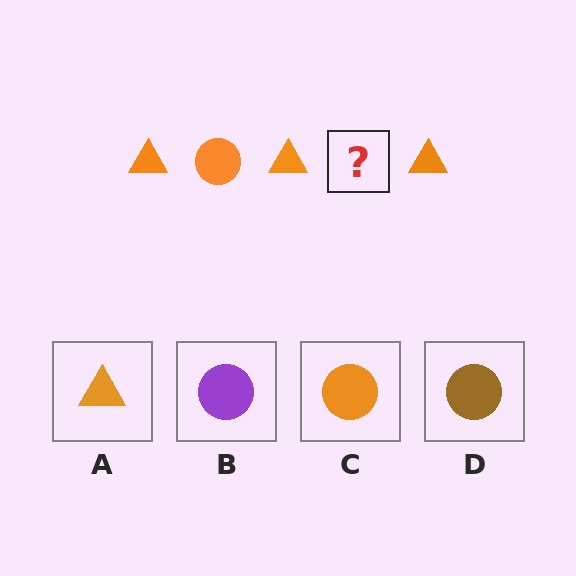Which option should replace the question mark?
Option C.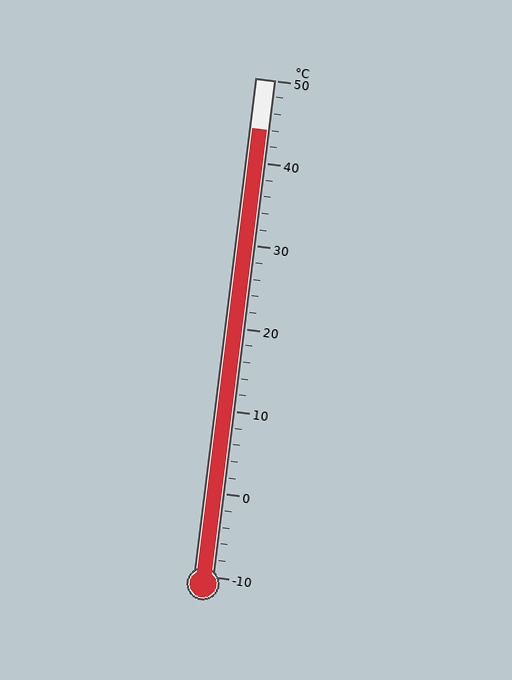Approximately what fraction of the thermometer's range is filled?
The thermometer is filled to approximately 90% of its range.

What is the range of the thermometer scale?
The thermometer scale ranges from -10°C to 50°C.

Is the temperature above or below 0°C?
The temperature is above 0°C.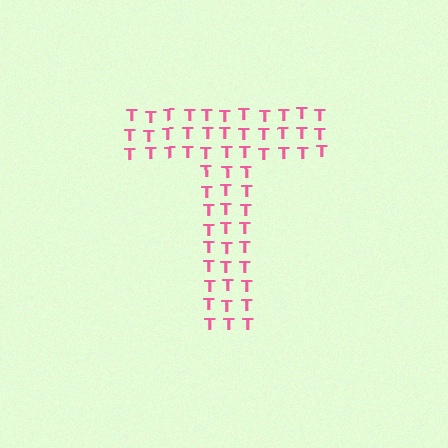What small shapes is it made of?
It is made of small letter T's.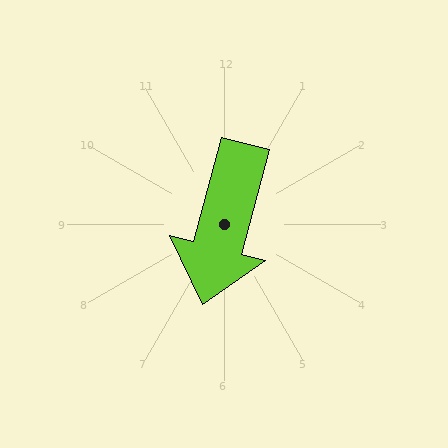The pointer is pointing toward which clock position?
Roughly 6 o'clock.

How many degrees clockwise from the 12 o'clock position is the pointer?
Approximately 195 degrees.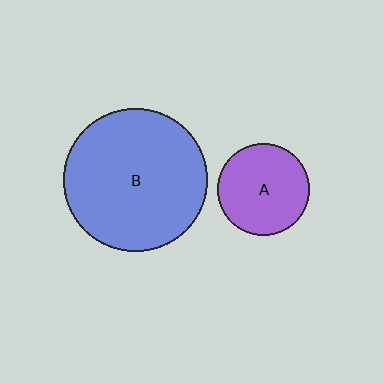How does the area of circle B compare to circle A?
Approximately 2.4 times.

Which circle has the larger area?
Circle B (blue).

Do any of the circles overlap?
No, none of the circles overlap.